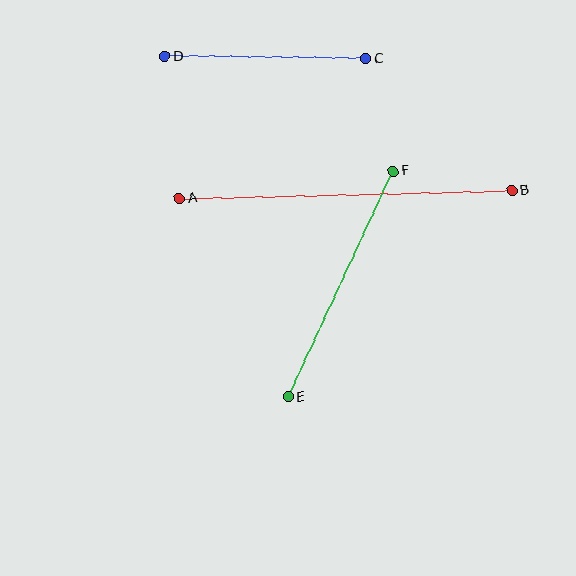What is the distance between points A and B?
The distance is approximately 332 pixels.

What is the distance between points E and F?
The distance is approximately 249 pixels.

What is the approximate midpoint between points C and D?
The midpoint is at approximately (265, 58) pixels.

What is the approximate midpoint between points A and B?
The midpoint is at approximately (346, 194) pixels.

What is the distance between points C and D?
The distance is approximately 201 pixels.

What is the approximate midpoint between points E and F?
The midpoint is at approximately (341, 284) pixels.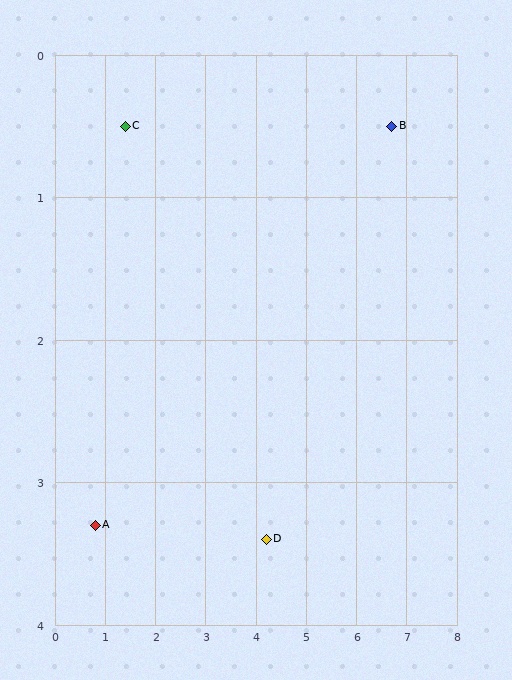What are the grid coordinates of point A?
Point A is at approximately (0.8, 3.3).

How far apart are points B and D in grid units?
Points B and D are about 3.8 grid units apart.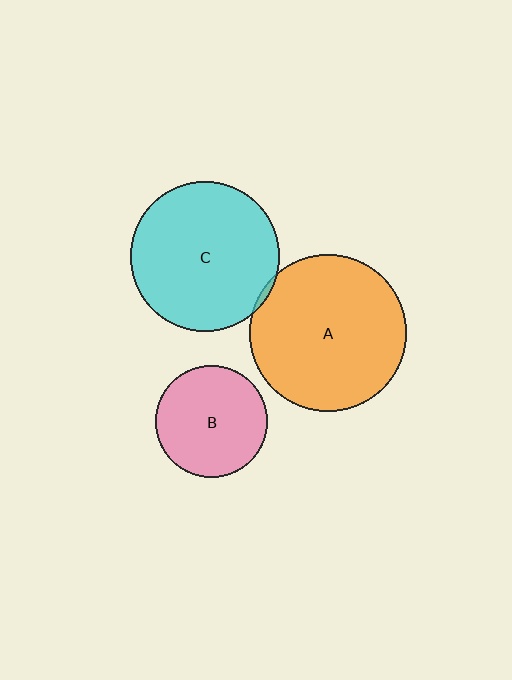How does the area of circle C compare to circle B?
Approximately 1.8 times.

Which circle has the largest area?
Circle A (orange).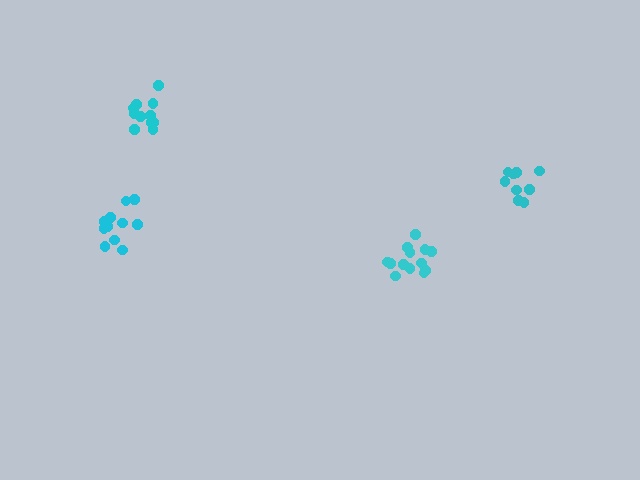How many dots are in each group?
Group 1: 11 dots, Group 2: 13 dots, Group 3: 9 dots, Group 4: 13 dots (46 total).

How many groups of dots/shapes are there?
There are 4 groups.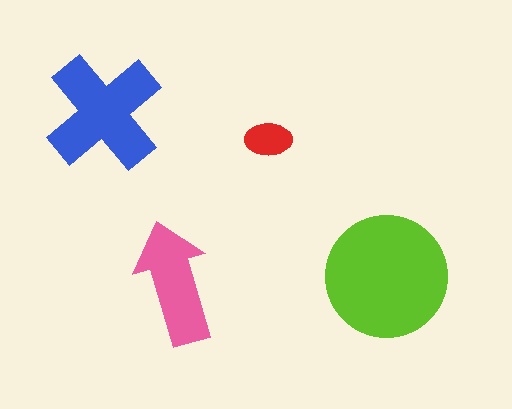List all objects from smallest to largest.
The red ellipse, the pink arrow, the blue cross, the lime circle.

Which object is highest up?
The blue cross is topmost.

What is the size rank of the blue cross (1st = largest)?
2nd.